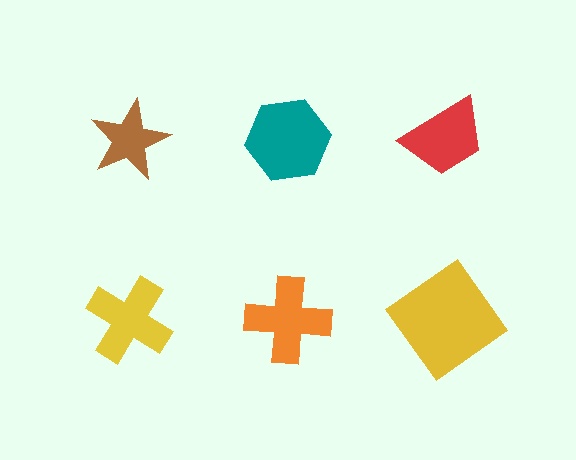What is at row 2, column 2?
An orange cross.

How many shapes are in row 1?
3 shapes.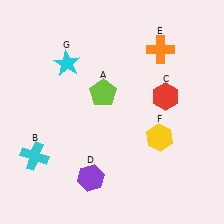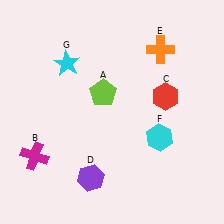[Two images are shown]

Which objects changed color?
B changed from cyan to magenta. F changed from yellow to cyan.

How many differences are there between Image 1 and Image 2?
There are 2 differences between the two images.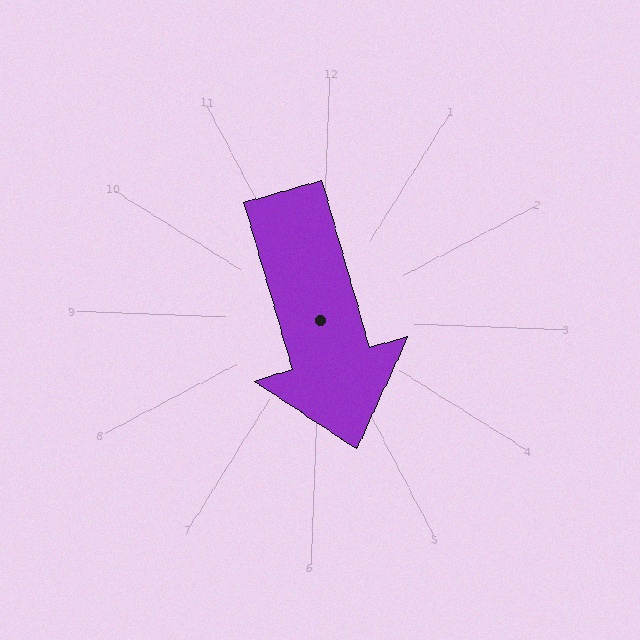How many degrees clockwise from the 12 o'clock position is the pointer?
Approximately 162 degrees.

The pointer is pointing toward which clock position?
Roughly 5 o'clock.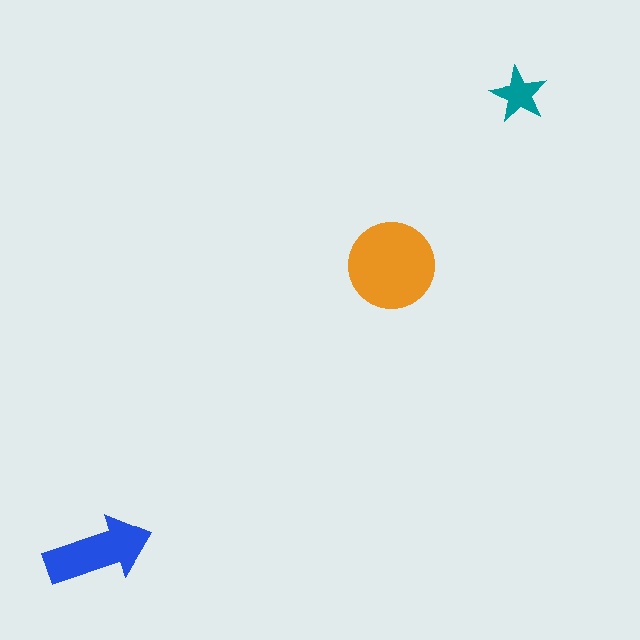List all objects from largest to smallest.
The orange circle, the blue arrow, the teal star.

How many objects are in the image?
There are 3 objects in the image.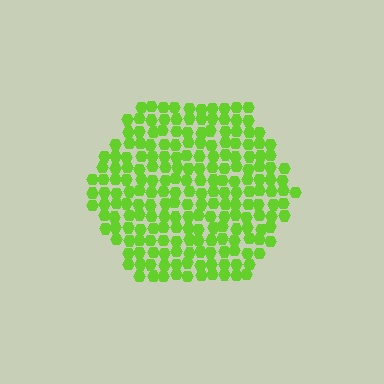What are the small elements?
The small elements are hexagons.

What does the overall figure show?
The overall figure shows a hexagon.